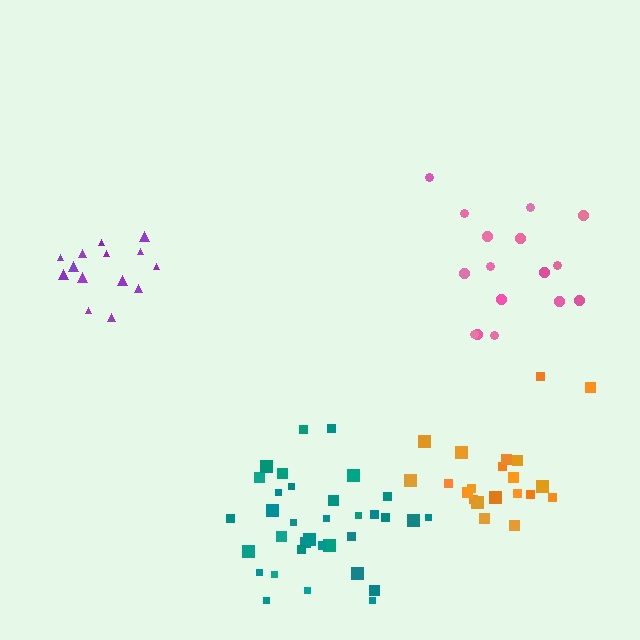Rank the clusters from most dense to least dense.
orange, purple, teal, pink.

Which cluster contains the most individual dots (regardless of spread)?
Teal (35).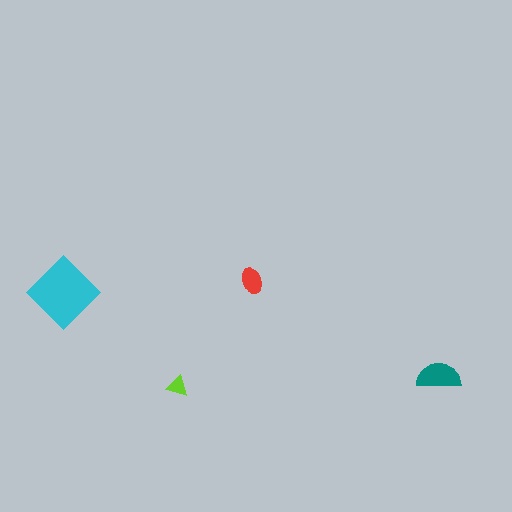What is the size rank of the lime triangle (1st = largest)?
4th.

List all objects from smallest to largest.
The lime triangle, the red ellipse, the teal semicircle, the cyan diamond.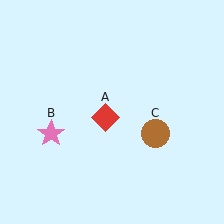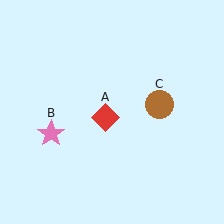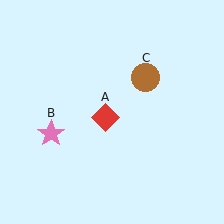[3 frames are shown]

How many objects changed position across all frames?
1 object changed position: brown circle (object C).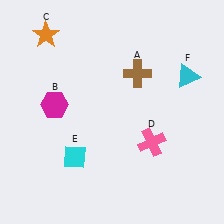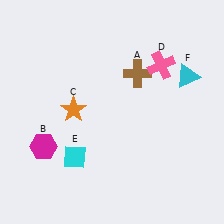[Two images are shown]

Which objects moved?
The objects that moved are: the magenta hexagon (B), the orange star (C), the pink cross (D).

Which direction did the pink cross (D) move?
The pink cross (D) moved up.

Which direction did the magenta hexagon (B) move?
The magenta hexagon (B) moved down.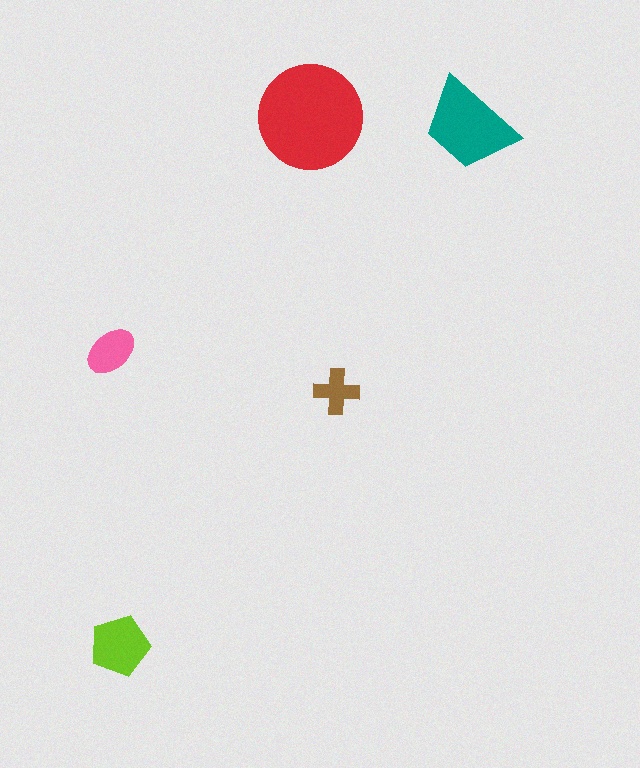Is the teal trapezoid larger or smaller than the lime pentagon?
Larger.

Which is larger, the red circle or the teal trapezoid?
The red circle.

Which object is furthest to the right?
The teal trapezoid is rightmost.